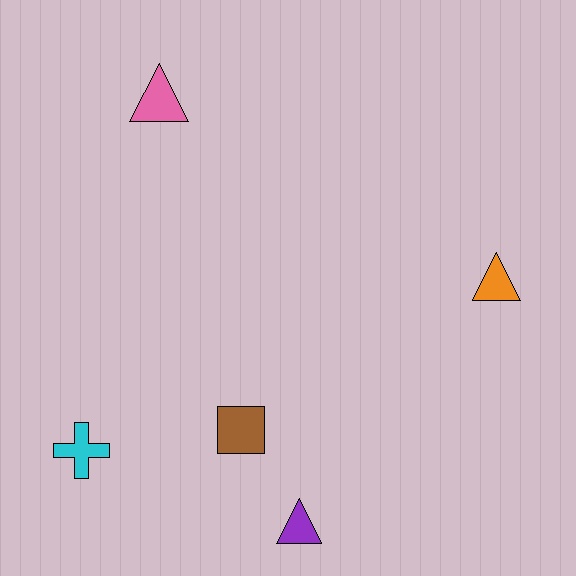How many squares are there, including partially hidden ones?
There is 1 square.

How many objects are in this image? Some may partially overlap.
There are 5 objects.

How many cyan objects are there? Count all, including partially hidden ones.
There is 1 cyan object.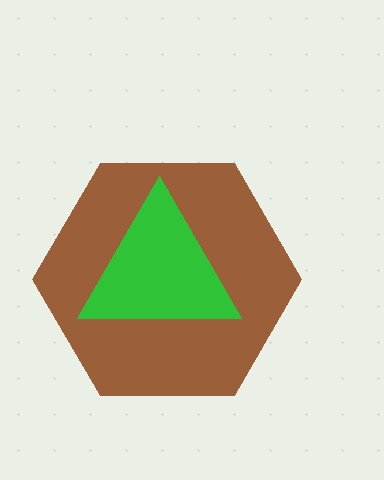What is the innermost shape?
The green triangle.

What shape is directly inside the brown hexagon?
The green triangle.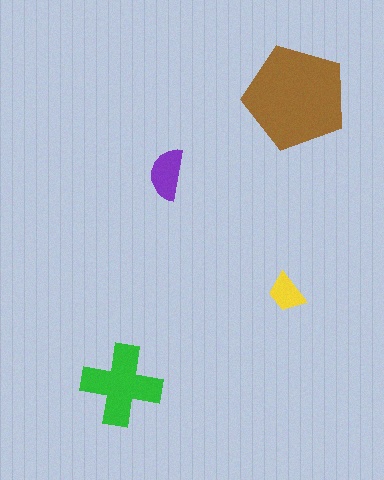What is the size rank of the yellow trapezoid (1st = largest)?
4th.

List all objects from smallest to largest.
The yellow trapezoid, the purple semicircle, the green cross, the brown pentagon.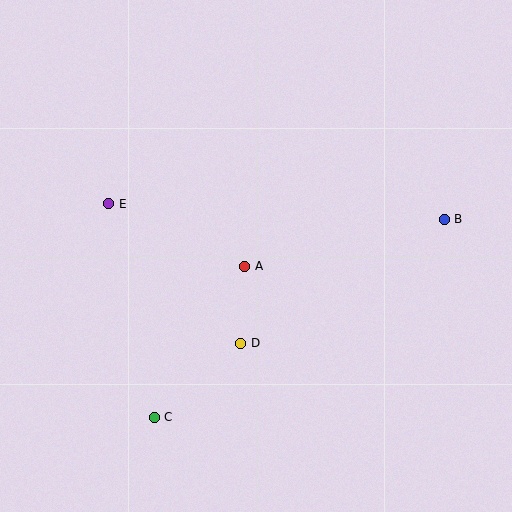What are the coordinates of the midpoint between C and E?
The midpoint between C and E is at (132, 310).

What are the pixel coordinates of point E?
Point E is at (109, 204).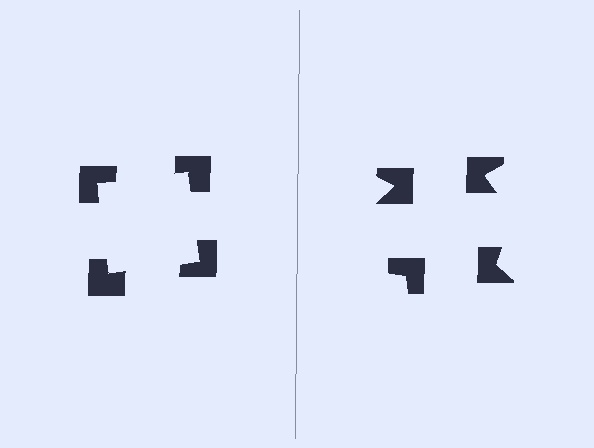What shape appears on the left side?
An illusory square.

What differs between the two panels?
The notched squares are positioned identically on both sides; only the wedge orientations differ. On the left they align to a square; on the right they are misaligned.